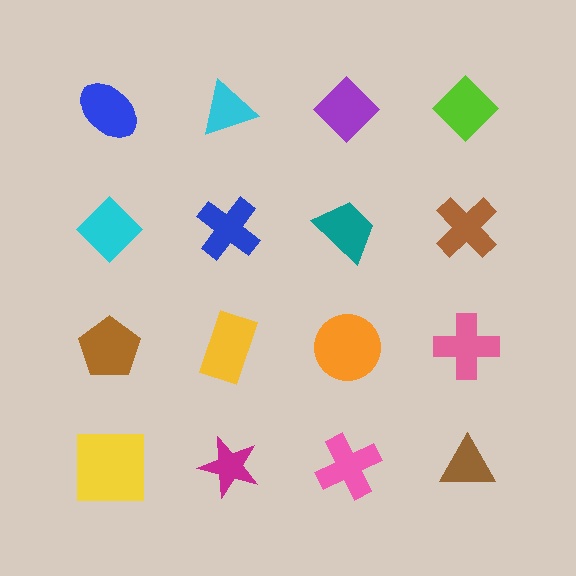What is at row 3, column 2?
A yellow rectangle.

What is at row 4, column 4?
A brown triangle.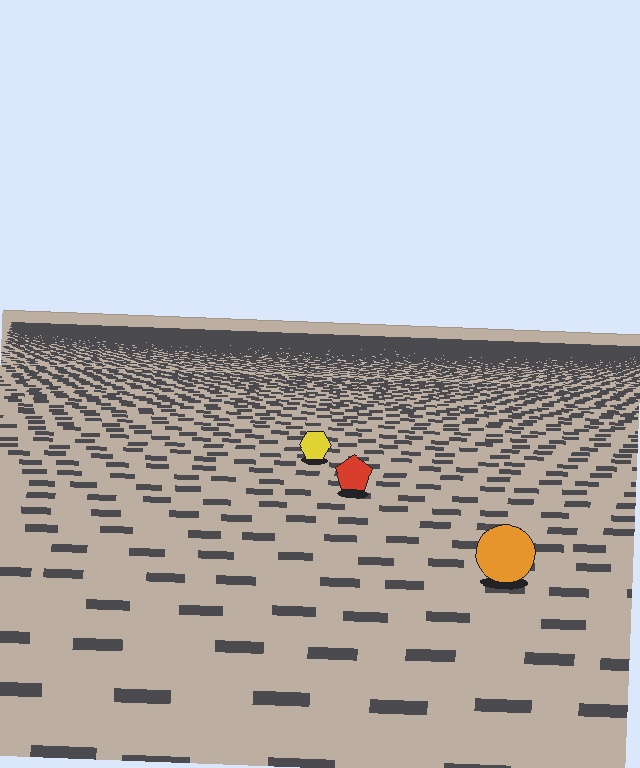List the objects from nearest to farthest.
From nearest to farthest: the orange circle, the red pentagon, the yellow hexagon.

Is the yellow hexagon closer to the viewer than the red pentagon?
No. The red pentagon is closer — you can tell from the texture gradient: the ground texture is coarser near it.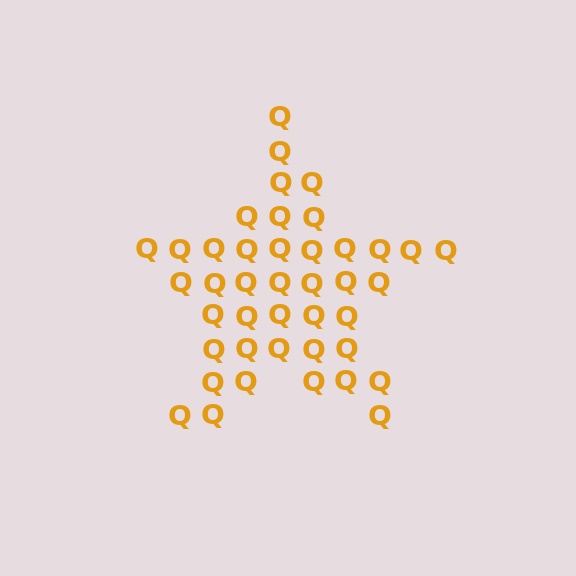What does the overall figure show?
The overall figure shows a star.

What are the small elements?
The small elements are letter Q's.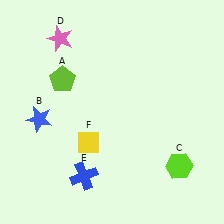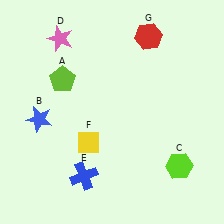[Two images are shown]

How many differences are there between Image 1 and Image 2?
There is 1 difference between the two images.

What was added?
A red hexagon (G) was added in Image 2.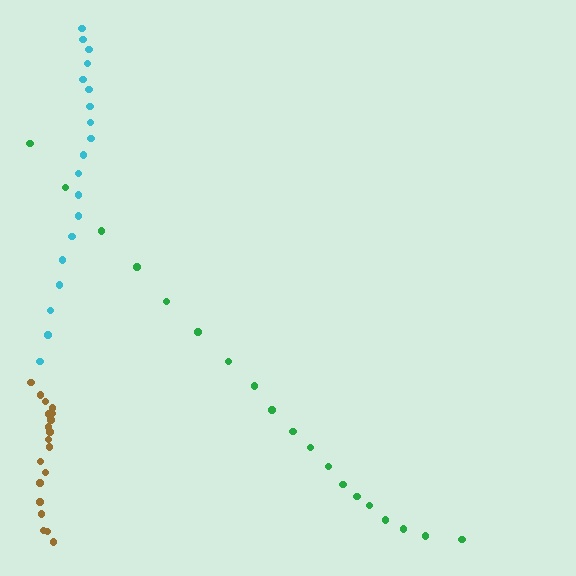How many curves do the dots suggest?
There are 3 distinct paths.